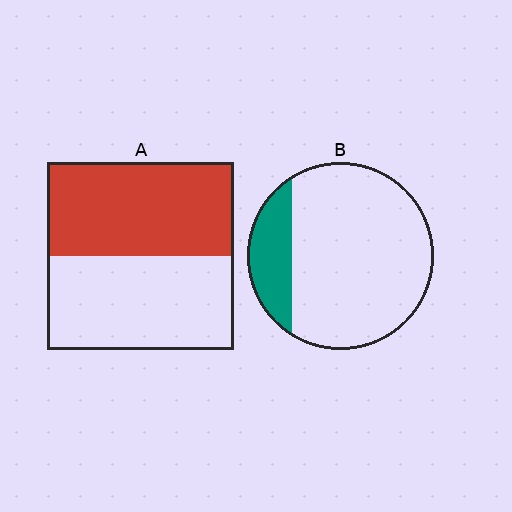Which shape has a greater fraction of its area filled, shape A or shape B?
Shape A.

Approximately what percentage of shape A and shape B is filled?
A is approximately 50% and B is approximately 20%.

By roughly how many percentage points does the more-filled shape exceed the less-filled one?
By roughly 30 percentage points (A over B).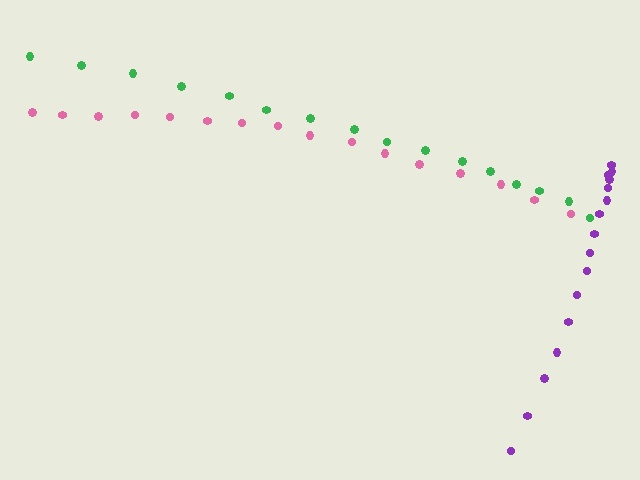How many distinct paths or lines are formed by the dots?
There are 3 distinct paths.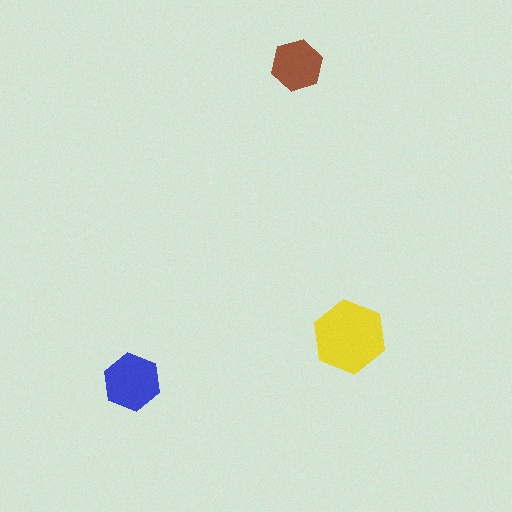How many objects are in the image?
There are 3 objects in the image.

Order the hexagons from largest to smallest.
the yellow one, the blue one, the brown one.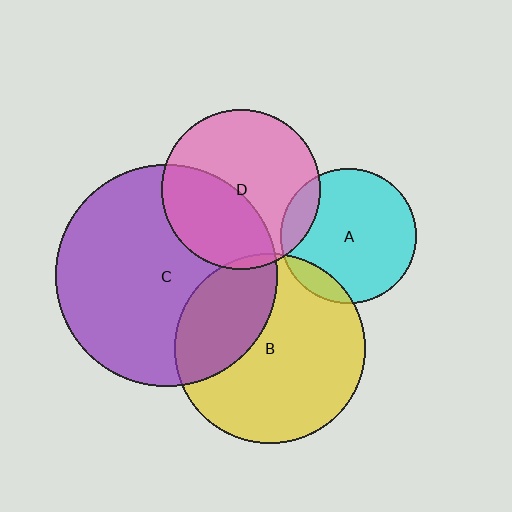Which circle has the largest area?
Circle C (purple).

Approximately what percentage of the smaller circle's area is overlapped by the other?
Approximately 5%.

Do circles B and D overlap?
Yes.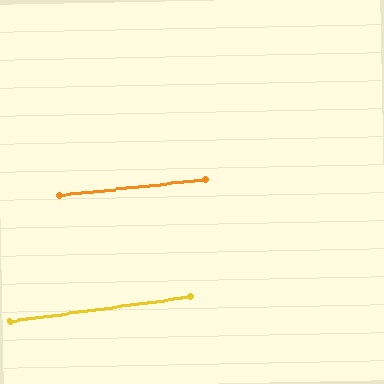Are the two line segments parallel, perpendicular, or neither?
Parallel — their directions differ by only 1.8°.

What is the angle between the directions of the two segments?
Approximately 2 degrees.